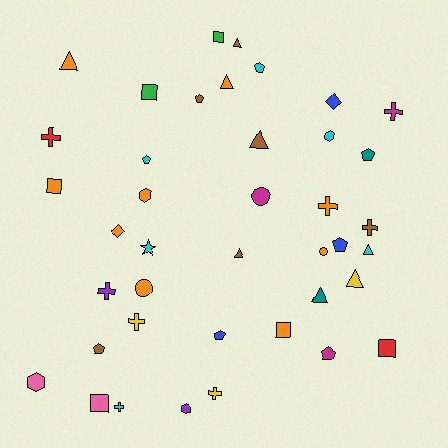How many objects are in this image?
There are 40 objects.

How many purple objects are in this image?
There are 2 purple objects.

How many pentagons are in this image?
There are 8 pentagons.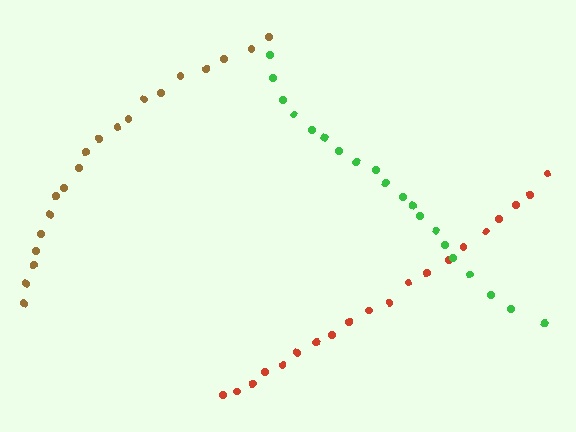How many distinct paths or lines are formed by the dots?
There are 3 distinct paths.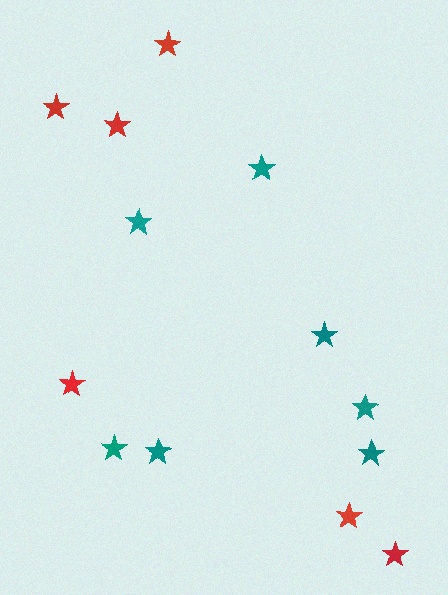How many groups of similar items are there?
There are 2 groups: one group of red stars (6) and one group of teal stars (7).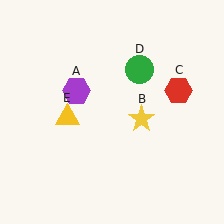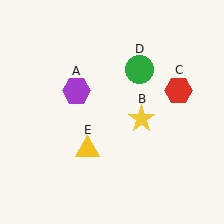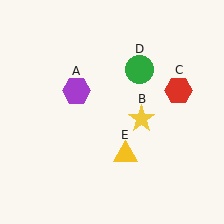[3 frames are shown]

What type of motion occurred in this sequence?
The yellow triangle (object E) rotated counterclockwise around the center of the scene.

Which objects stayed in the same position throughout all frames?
Purple hexagon (object A) and yellow star (object B) and red hexagon (object C) and green circle (object D) remained stationary.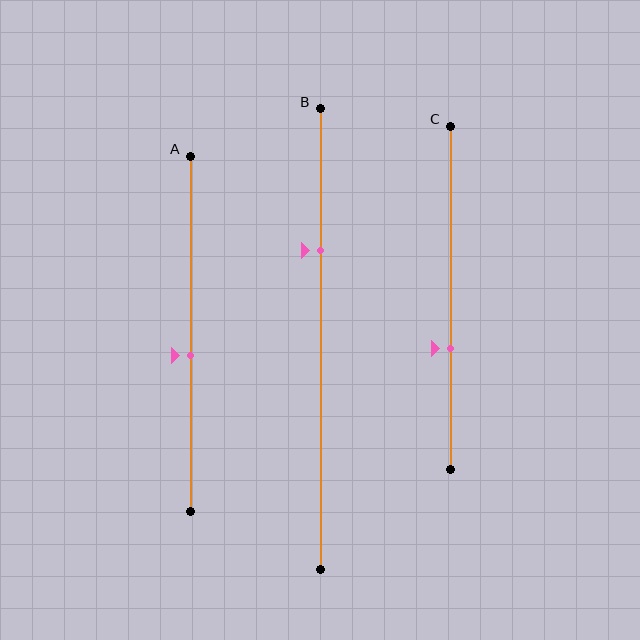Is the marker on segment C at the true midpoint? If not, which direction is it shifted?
No, the marker on segment C is shifted downward by about 15% of the segment length.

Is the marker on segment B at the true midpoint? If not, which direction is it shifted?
No, the marker on segment B is shifted upward by about 19% of the segment length.